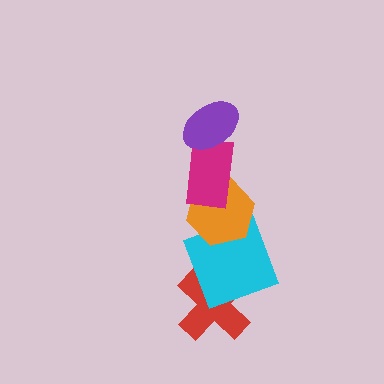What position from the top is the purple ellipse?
The purple ellipse is 1st from the top.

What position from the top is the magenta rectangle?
The magenta rectangle is 2nd from the top.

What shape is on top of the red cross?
The cyan square is on top of the red cross.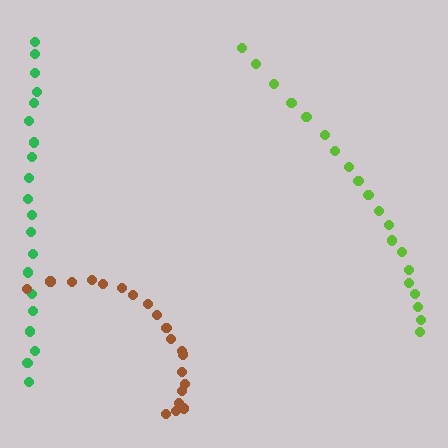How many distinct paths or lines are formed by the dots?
There are 3 distinct paths.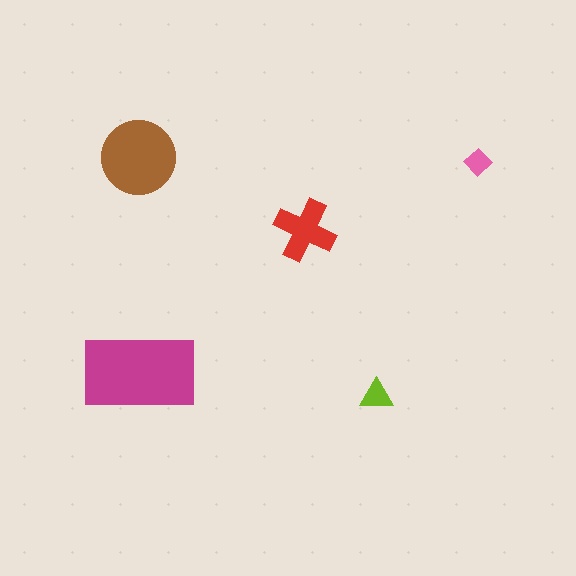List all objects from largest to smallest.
The magenta rectangle, the brown circle, the red cross, the lime triangle, the pink diamond.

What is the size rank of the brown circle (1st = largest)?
2nd.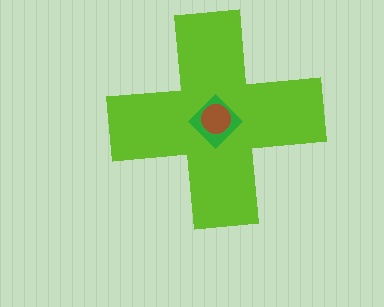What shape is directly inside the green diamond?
The brown circle.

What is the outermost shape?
The lime cross.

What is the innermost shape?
The brown circle.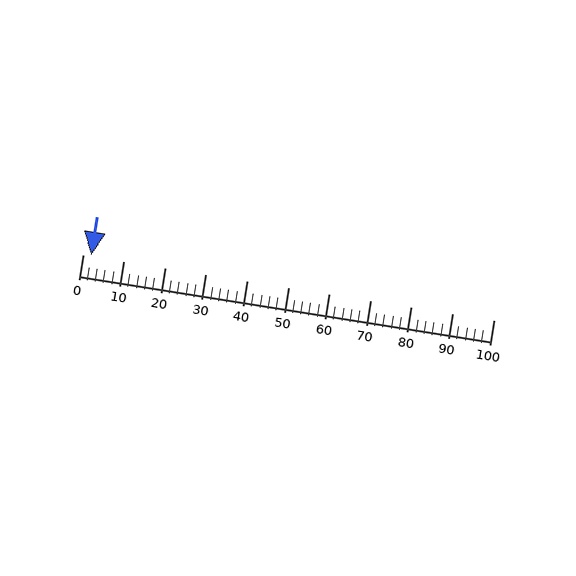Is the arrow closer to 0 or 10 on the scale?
The arrow is closer to 0.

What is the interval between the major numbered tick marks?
The major tick marks are spaced 10 units apart.